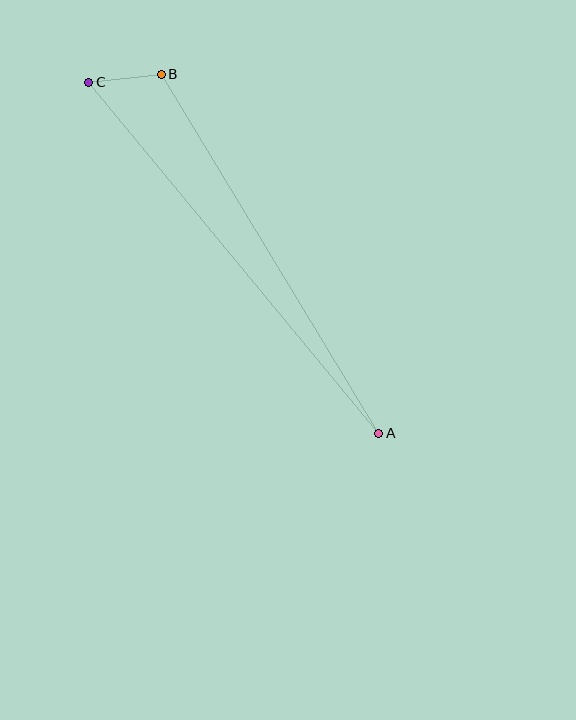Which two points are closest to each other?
Points B and C are closest to each other.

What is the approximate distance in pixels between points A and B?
The distance between A and B is approximately 420 pixels.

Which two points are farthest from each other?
Points A and C are farthest from each other.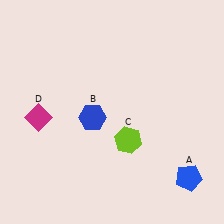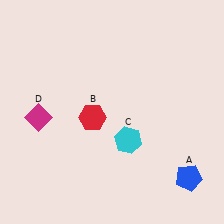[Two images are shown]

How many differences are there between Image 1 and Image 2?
There are 2 differences between the two images.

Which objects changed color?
B changed from blue to red. C changed from lime to cyan.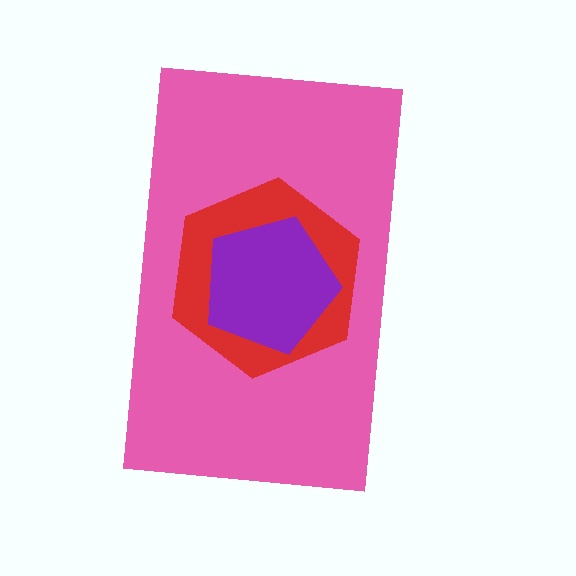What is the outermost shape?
The pink rectangle.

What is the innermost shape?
The purple pentagon.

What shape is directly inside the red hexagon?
The purple pentagon.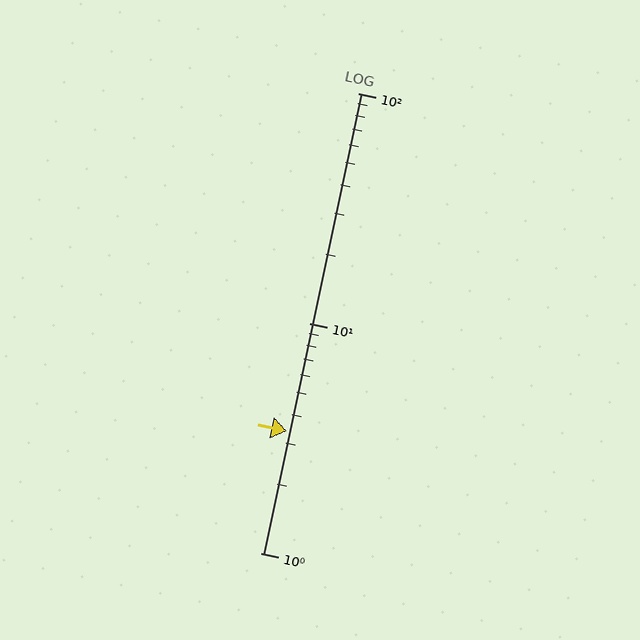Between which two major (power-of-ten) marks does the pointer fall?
The pointer is between 1 and 10.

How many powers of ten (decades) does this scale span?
The scale spans 2 decades, from 1 to 100.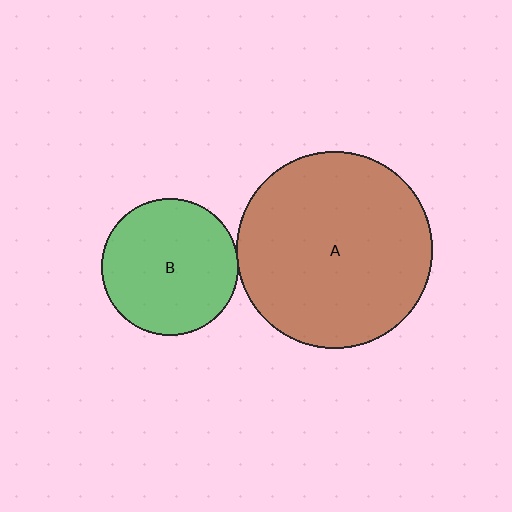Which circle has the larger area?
Circle A (brown).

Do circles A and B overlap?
Yes.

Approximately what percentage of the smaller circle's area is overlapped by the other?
Approximately 5%.